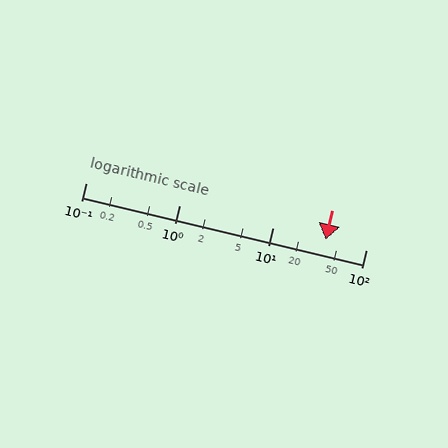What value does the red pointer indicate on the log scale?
The pointer indicates approximately 37.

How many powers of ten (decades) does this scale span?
The scale spans 3 decades, from 0.1 to 100.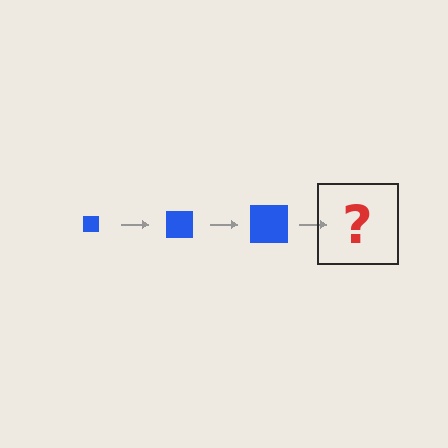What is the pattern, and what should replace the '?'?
The pattern is that the square gets progressively larger each step. The '?' should be a blue square, larger than the previous one.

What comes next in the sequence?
The next element should be a blue square, larger than the previous one.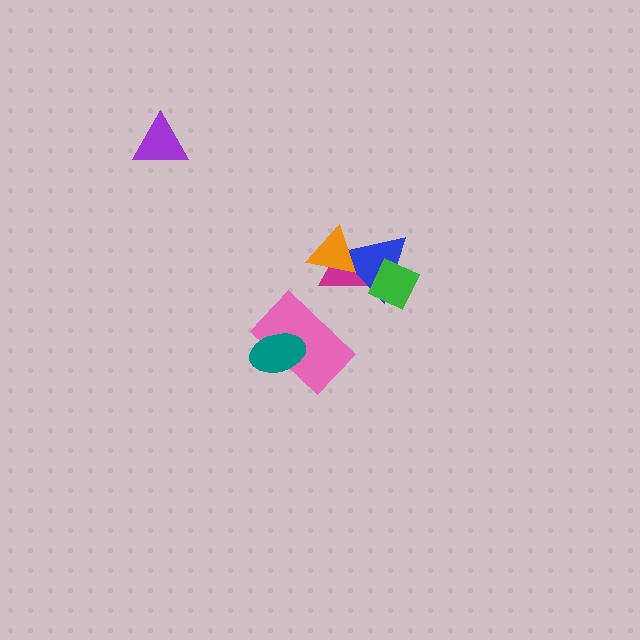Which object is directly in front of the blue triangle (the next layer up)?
The orange triangle is directly in front of the blue triangle.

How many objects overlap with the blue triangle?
3 objects overlap with the blue triangle.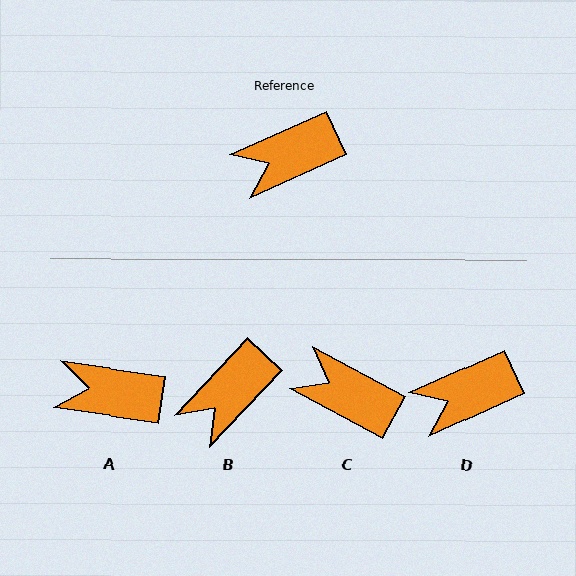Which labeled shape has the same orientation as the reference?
D.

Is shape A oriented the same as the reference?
No, it is off by about 33 degrees.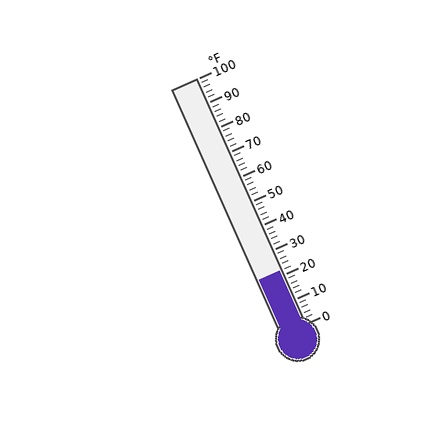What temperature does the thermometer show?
The thermometer shows approximately 22°F.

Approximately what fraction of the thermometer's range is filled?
The thermometer is filled to approximately 20% of its range.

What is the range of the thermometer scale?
The thermometer scale ranges from 0°F to 100°F.